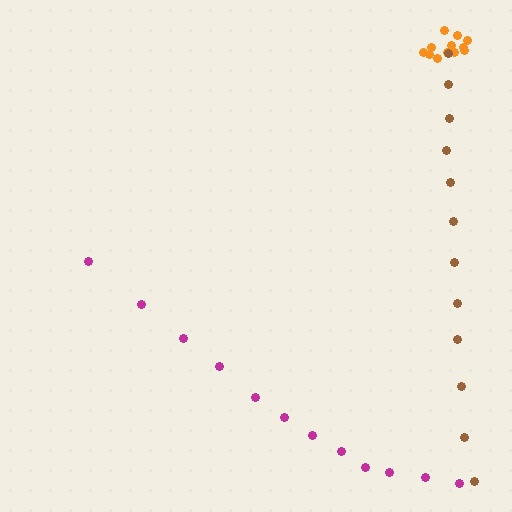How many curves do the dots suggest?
There are 3 distinct paths.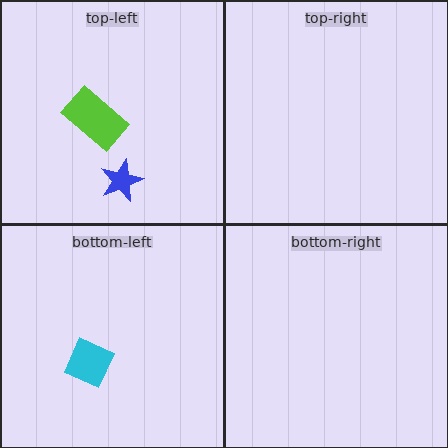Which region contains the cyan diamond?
The bottom-left region.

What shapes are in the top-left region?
The lime rectangle, the blue star.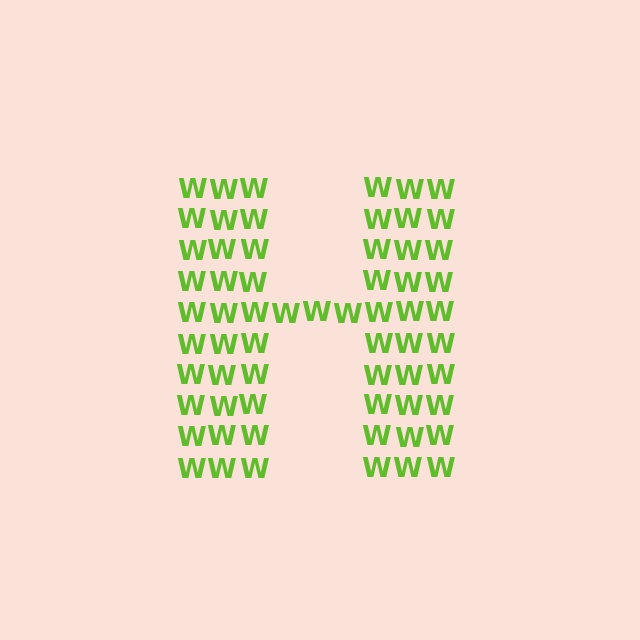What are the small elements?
The small elements are letter W's.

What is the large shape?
The large shape is the letter H.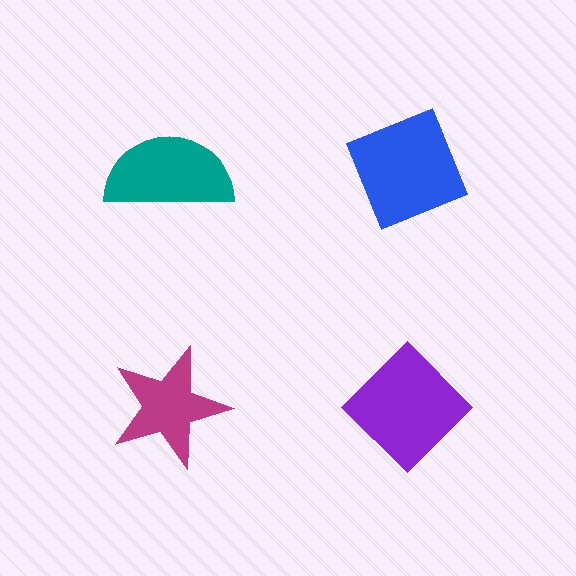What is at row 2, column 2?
A purple diamond.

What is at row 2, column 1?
A magenta star.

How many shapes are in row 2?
2 shapes.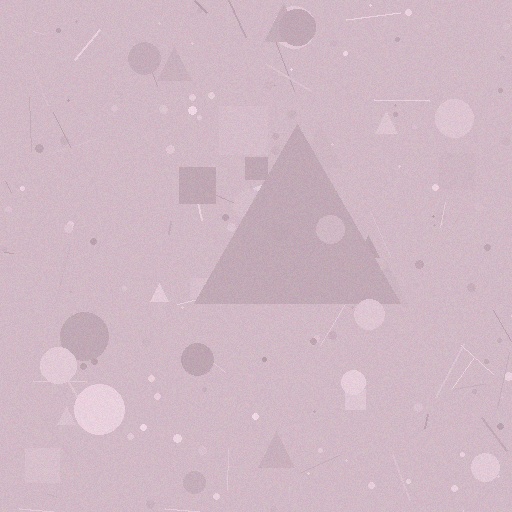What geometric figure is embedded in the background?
A triangle is embedded in the background.